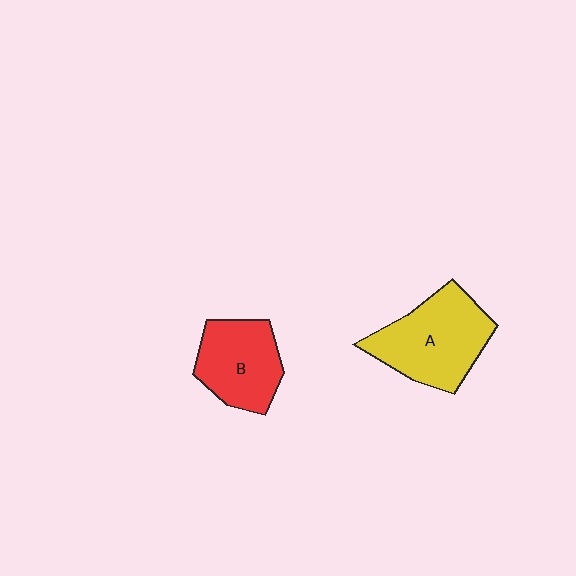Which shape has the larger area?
Shape A (yellow).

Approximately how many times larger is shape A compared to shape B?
Approximately 1.3 times.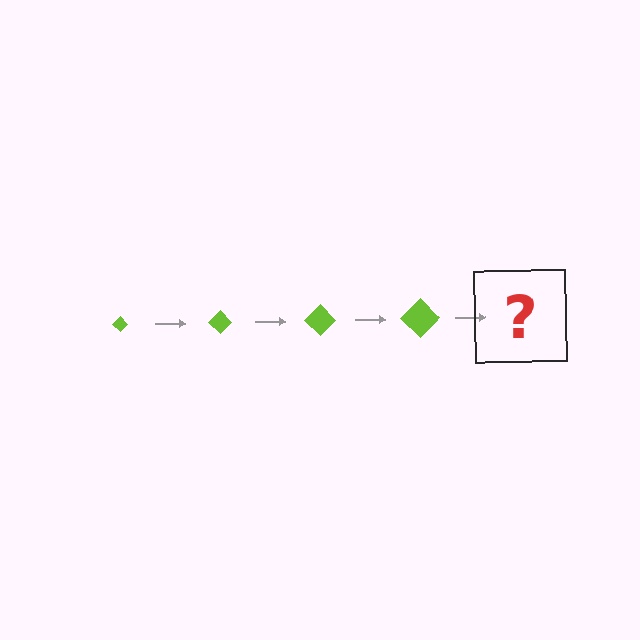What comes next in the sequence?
The next element should be a lime diamond, larger than the previous one.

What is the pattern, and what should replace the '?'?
The pattern is that the diamond gets progressively larger each step. The '?' should be a lime diamond, larger than the previous one.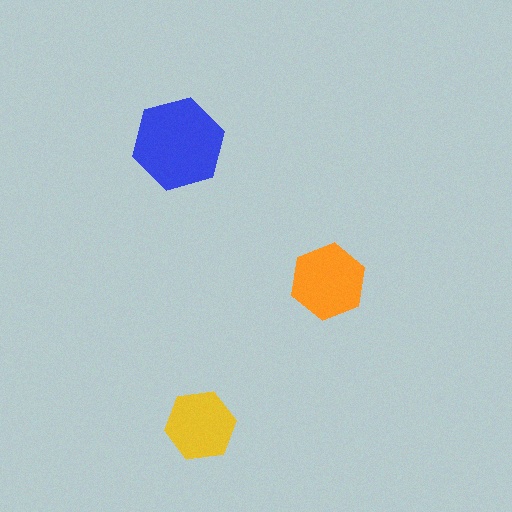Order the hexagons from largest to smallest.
the blue one, the orange one, the yellow one.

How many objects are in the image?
There are 3 objects in the image.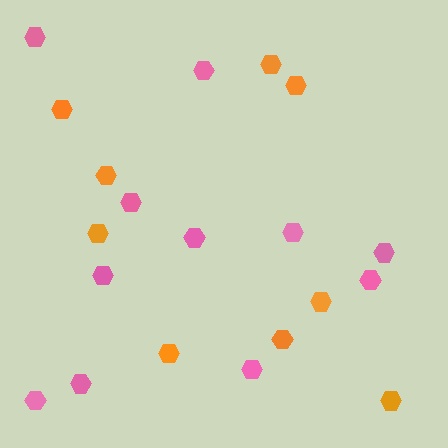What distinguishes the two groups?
There are 2 groups: one group of pink hexagons (11) and one group of orange hexagons (9).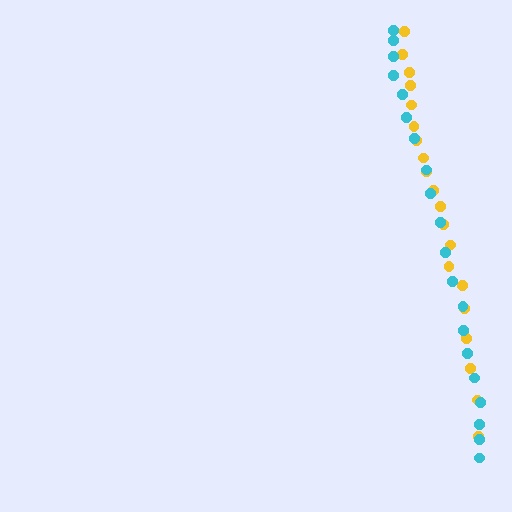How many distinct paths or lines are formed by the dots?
There are 2 distinct paths.